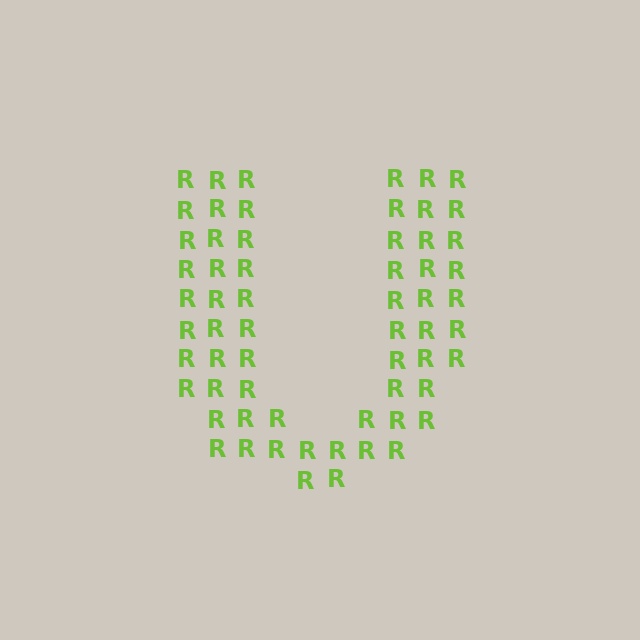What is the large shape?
The large shape is the letter U.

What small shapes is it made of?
It is made of small letter R's.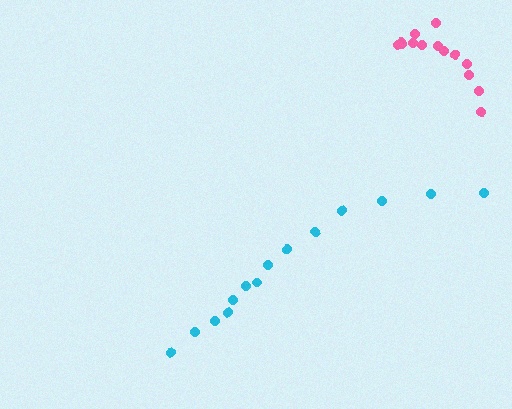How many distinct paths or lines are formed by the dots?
There are 2 distinct paths.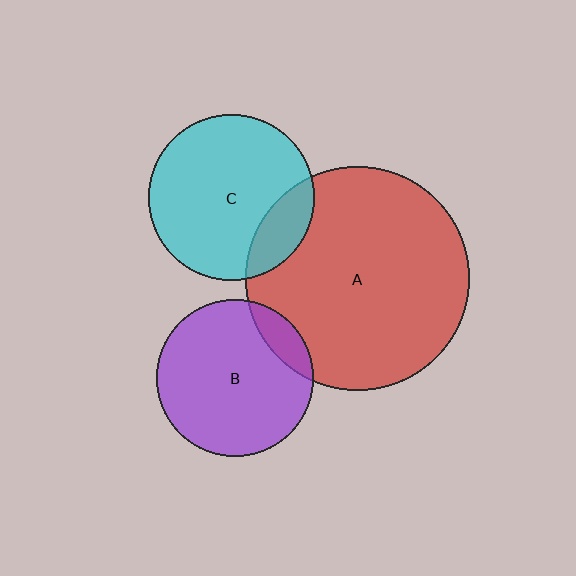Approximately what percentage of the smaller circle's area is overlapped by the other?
Approximately 15%.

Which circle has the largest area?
Circle A (red).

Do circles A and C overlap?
Yes.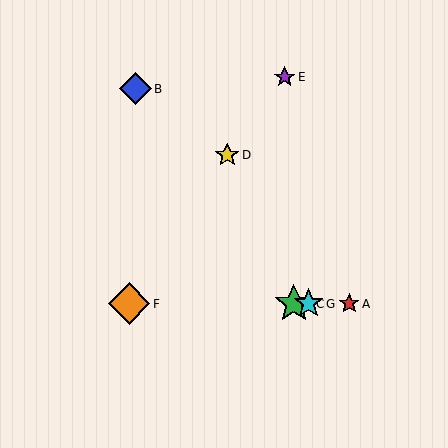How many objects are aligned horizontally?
4 objects (A, C, F, G) are aligned horizontally.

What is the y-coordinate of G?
Object G is at y≈304.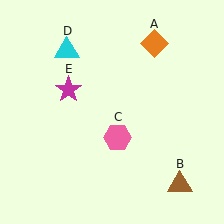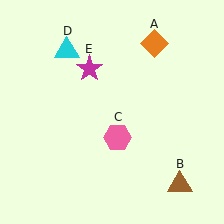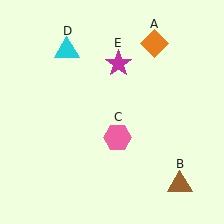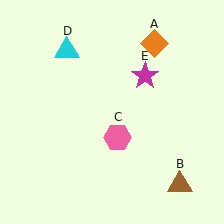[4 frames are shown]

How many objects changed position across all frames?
1 object changed position: magenta star (object E).